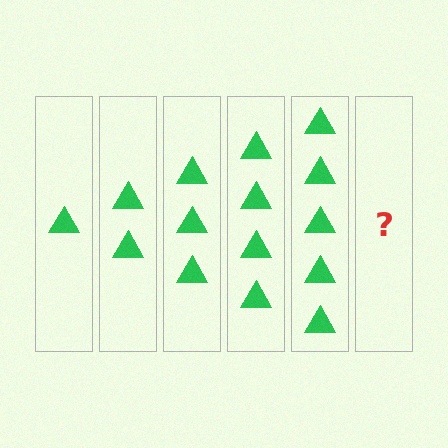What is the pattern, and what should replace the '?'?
The pattern is that each step adds one more triangle. The '?' should be 6 triangles.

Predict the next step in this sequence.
The next step is 6 triangles.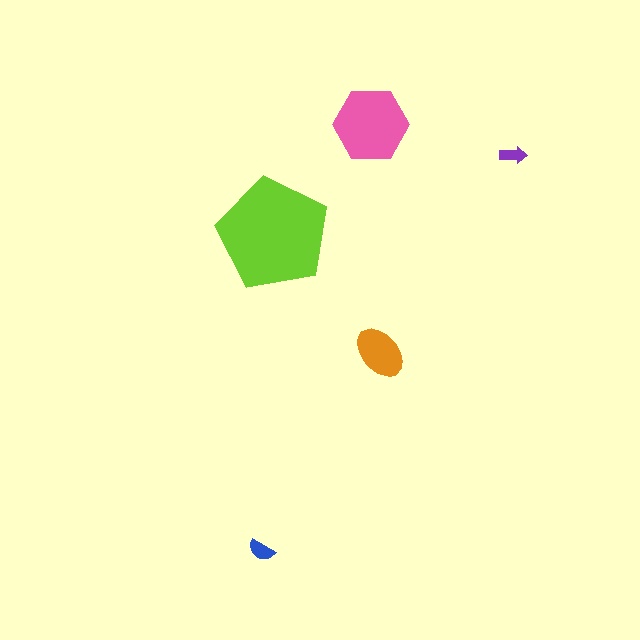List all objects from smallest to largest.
The purple arrow, the blue semicircle, the orange ellipse, the pink hexagon, the lime pentagon.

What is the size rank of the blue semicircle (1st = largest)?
4th.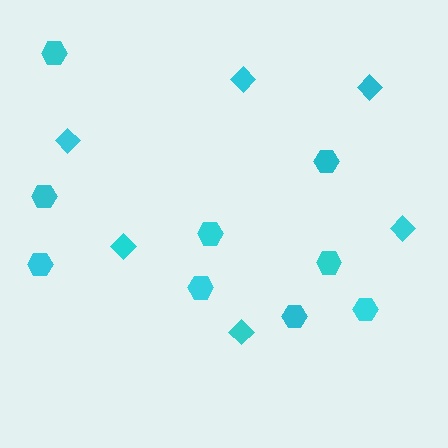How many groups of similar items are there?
There are 2 groups: one group of diamonds (6) and one group of hexagons (9).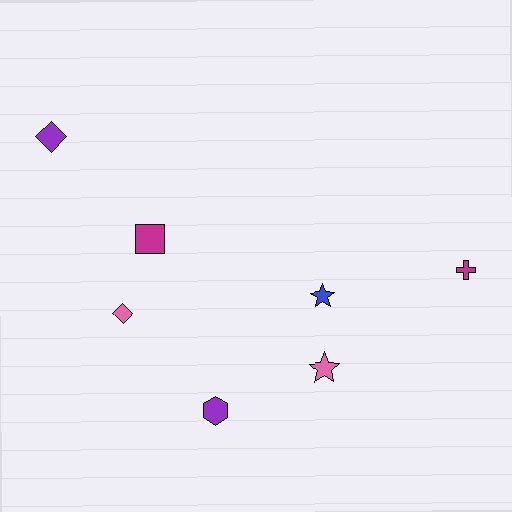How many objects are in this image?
There are 7 objects.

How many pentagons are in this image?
There are no pentagons.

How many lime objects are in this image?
There are no lime objects.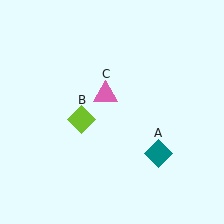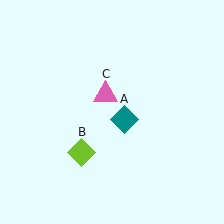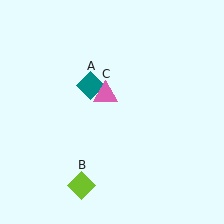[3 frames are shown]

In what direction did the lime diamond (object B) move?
The lime diamond (object B) moved down.